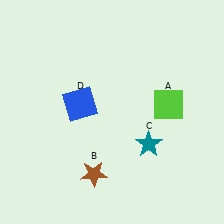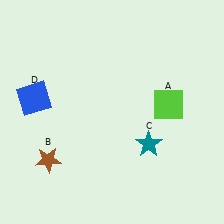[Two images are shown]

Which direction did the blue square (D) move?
The blue square (D) moved left.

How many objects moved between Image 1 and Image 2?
2 objects moved between the two images.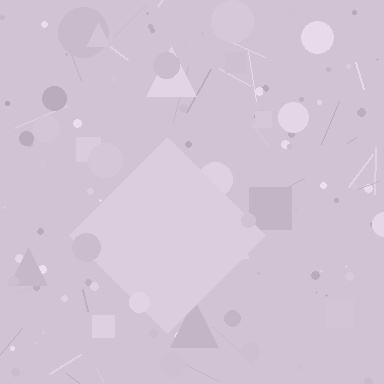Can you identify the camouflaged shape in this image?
The camouflaged shape is a diamond.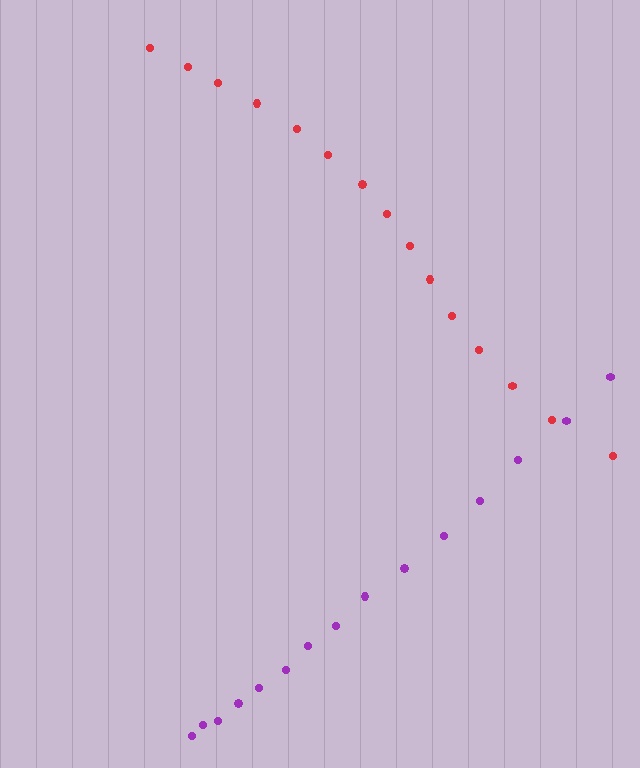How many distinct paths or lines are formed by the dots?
There are 2 distinct paths.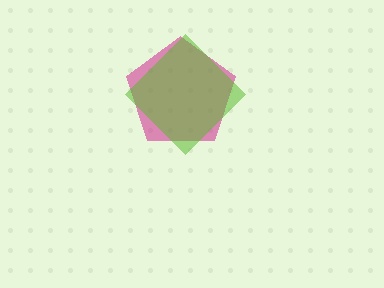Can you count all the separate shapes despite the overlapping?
Yes, there are 2 separate shapes.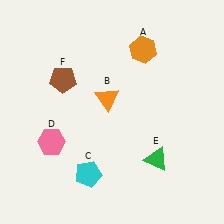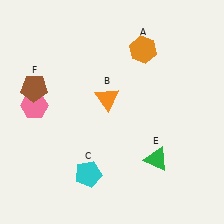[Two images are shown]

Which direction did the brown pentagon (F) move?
The brown pentagon (F) moved left.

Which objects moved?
The objects that moved are: the pink hexagon (D), the brown pentagon (F).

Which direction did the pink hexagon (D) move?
The pink hexagon (D) moved up.